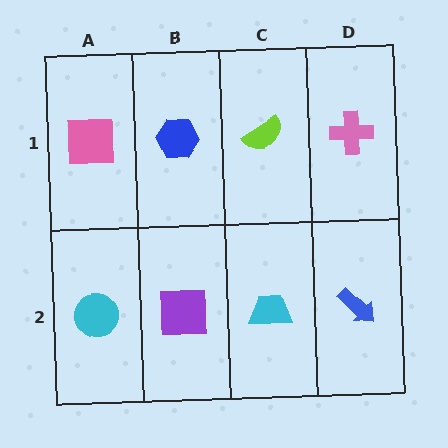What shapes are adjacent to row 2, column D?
A pink cross (row 1, column D), a cyan trapezoid (row 2, column C).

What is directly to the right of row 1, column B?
A lime semicircle.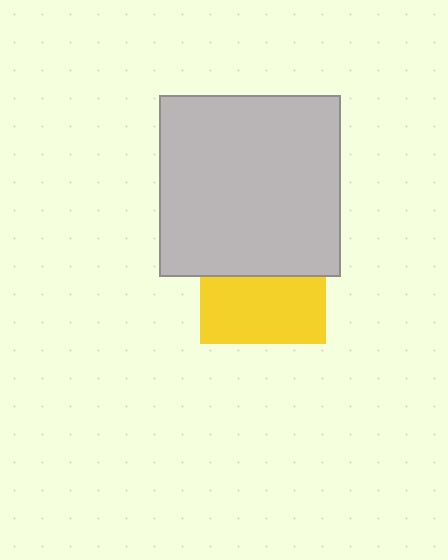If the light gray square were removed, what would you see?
You would see the complete yellow square.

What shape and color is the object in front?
The object in front is a light gray square.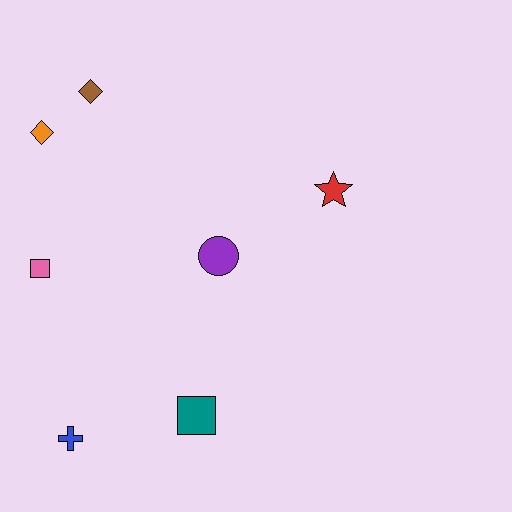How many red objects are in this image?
There is 1 red object.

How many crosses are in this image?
There is 1 cross.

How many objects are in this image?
There are 7 objects.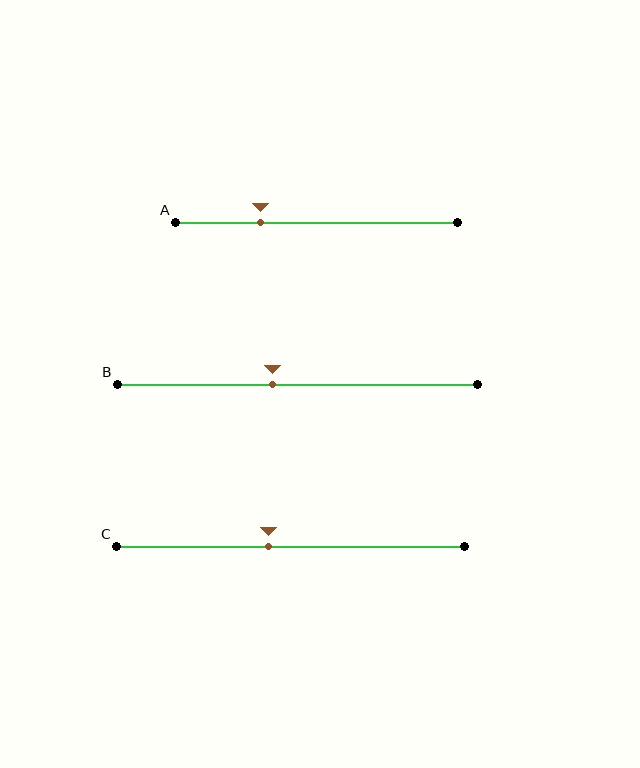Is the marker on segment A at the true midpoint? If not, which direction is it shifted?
No, the marker on segment A is shifted to the left by about 20% of the segment length.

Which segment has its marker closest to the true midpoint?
Segment C has its marker closest to the true midpoint.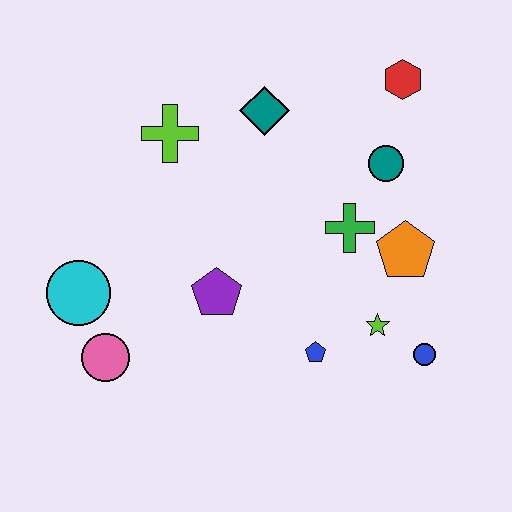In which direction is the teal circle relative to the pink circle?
The teal circle is to the right of the pink circle.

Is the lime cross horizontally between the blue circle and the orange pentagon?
No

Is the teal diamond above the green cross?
Yes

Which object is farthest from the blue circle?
The cyan circle is farthest from the blue circle.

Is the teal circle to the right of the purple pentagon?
Yes